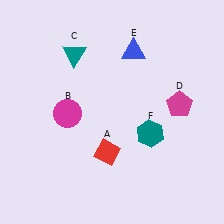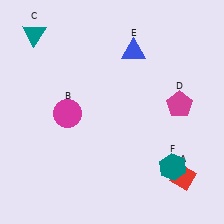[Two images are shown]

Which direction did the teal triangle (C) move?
The teal triangle (C) moved left.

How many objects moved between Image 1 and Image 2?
3 objects moved between the two images.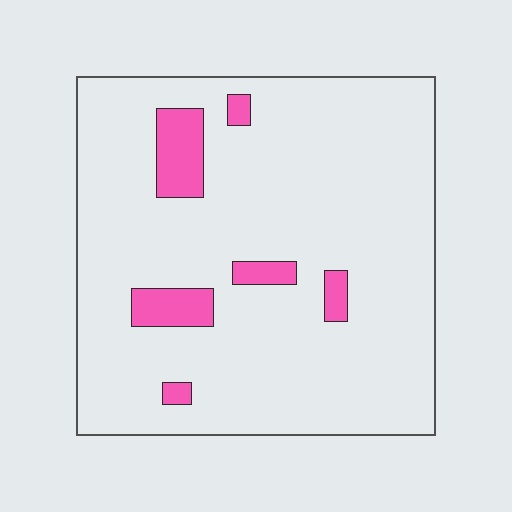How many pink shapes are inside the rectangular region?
6.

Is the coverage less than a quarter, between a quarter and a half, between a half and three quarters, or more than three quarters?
Less than a quarter.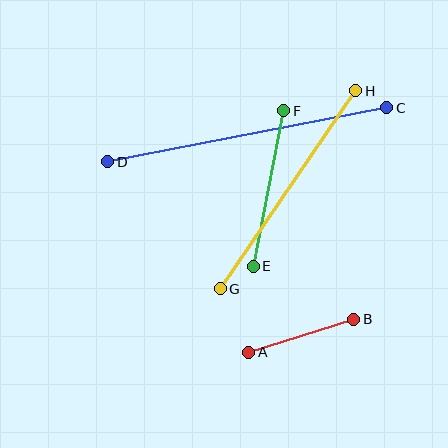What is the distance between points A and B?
The distance is approximately 110 pixels.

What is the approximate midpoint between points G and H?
The midpoint is at approximately (288, 190) pixels.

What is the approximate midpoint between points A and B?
The midpoint is at approximately (301, 336) pixels.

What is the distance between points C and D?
The distance is approximately 284 pixels.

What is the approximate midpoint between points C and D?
The midpoint is at approximately (247, 135) pixels.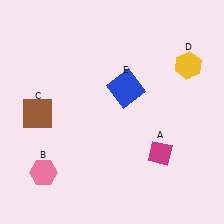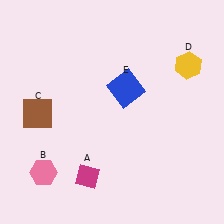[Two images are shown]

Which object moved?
The magenta diamond (A) moved left.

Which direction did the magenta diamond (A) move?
The magenta diamond (A) moved left.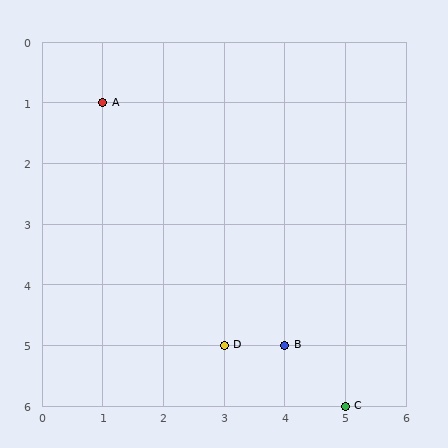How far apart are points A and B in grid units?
Points A and B are 3 columns and 4 rows apart (about 5.0 grid units diagonally).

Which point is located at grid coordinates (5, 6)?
Point C is at (5, 6).